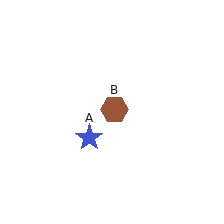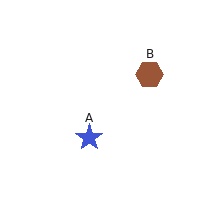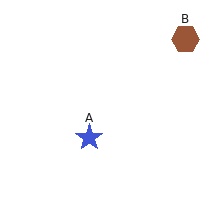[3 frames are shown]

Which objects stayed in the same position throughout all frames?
Blue star (object A) remained stationary.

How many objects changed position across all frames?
1 object changed position: brown hexagon (object B).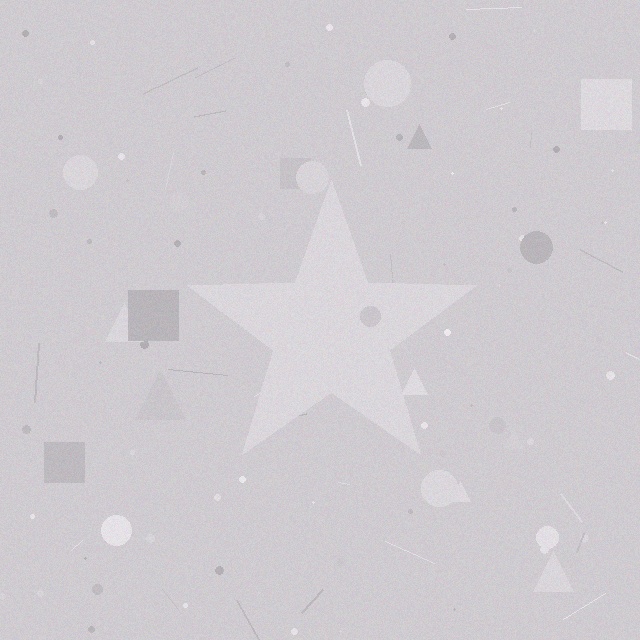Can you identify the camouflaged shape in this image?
The camouflaged shape is a star.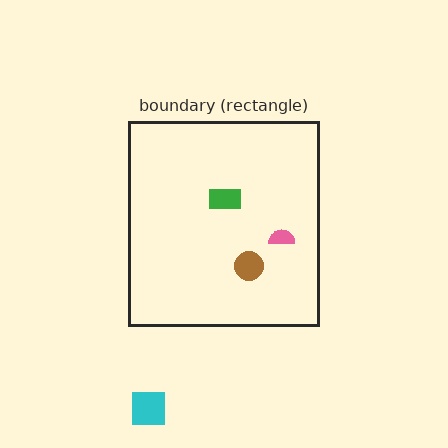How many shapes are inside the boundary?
3 inside, 1 outside.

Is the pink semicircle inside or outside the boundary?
Inside.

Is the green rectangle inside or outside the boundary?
Inside.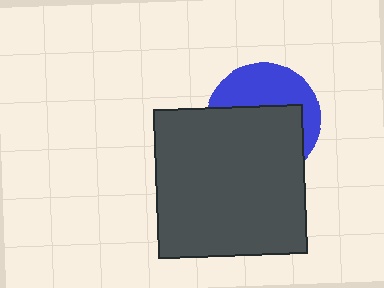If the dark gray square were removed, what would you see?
You would see the complete blue circle.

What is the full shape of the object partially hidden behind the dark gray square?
The partially hidden object is a blue circle.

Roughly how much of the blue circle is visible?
A small part of it is visible (roughly 41%).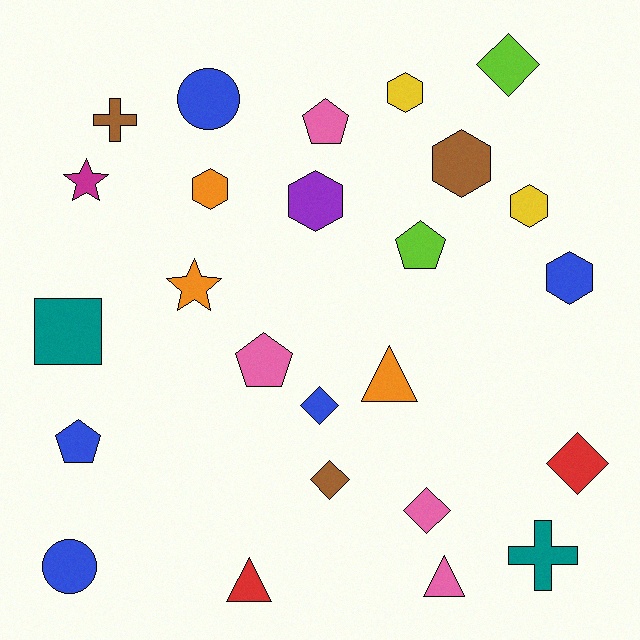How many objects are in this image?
There are 25 objects.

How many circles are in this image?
There are 2 circles.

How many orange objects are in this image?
There are 3 orange objects.